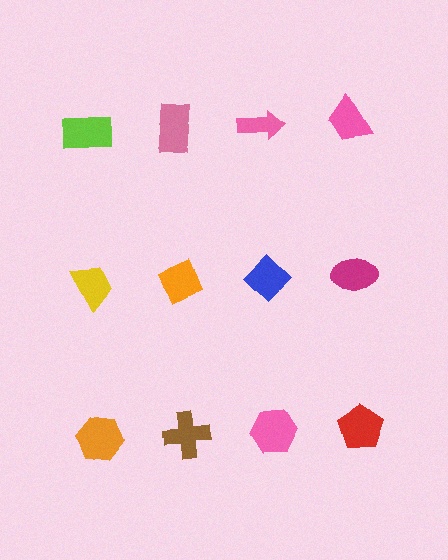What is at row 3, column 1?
An orange hexagon.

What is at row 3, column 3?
A pink hexagon.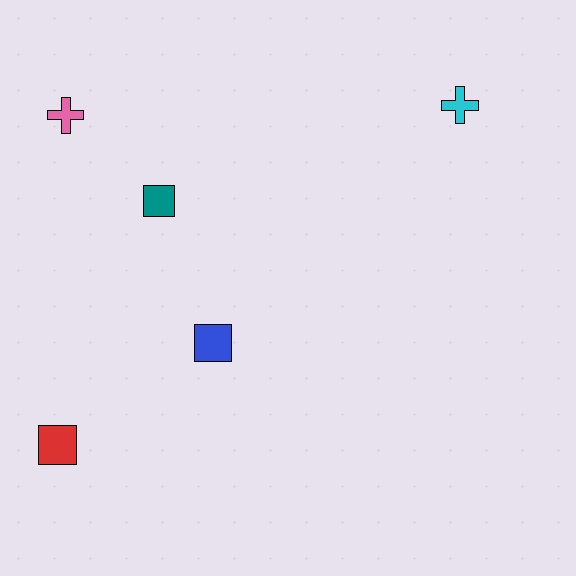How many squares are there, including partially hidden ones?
There are 3 squares.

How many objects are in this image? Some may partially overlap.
There are 5 objects.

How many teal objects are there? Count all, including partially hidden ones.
There is 1 teal object.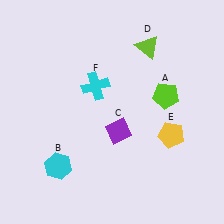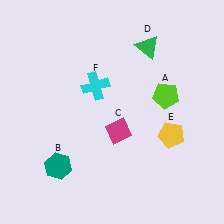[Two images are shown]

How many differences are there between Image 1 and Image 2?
There are 3 differences between the two images.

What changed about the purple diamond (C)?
In Image 1, C is purple. In Image 2, it changed to magenta.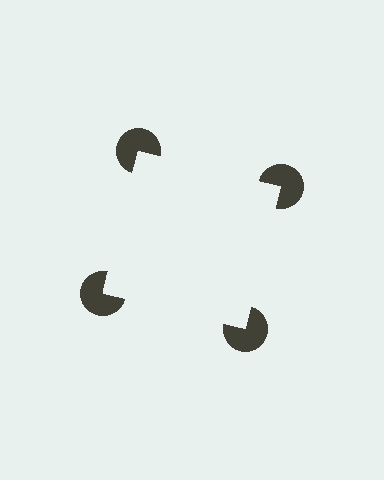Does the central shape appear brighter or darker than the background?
It typically appears slightly brighter than the background, even though no actual brightness change is drawn.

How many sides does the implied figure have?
4 sides.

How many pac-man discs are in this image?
There are 4 — one at each vertex of the illusory square.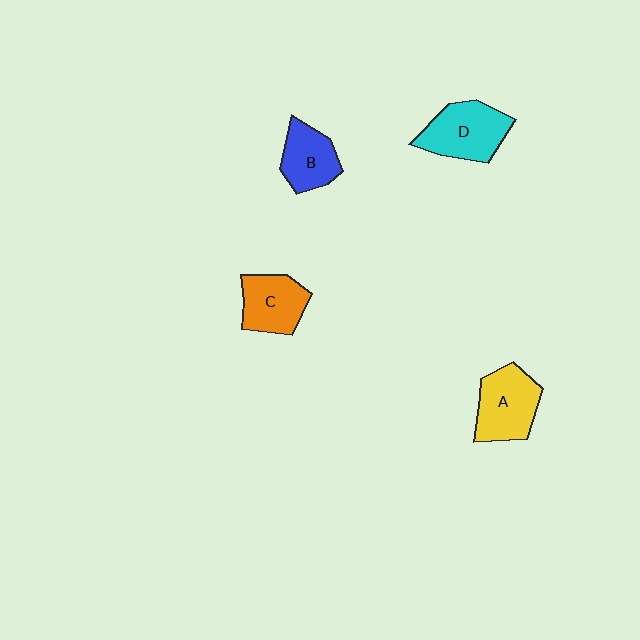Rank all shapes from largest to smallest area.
From largest to smallest: D (cyan), A (yellow), C (orange), B (blue).